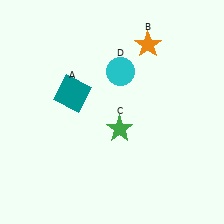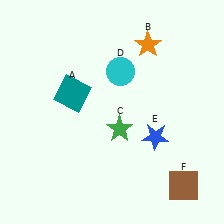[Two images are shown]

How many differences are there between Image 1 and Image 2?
There are 2 differences between the two images.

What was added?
A blue star (E), a brown square (F) were added in Image 2.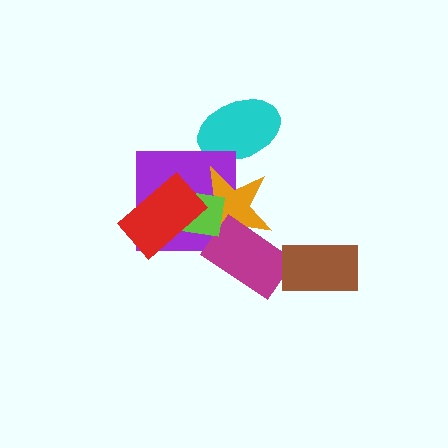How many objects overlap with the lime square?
3 objects overlap with the lime square.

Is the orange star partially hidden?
Yes, it is partially covered by another shape.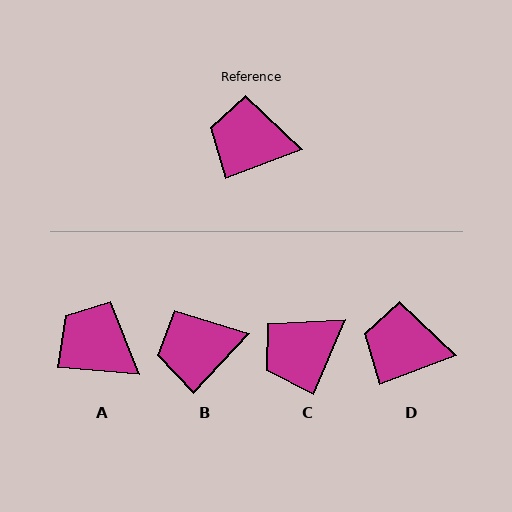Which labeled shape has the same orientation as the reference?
D.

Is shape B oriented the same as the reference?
No, it is off by about 26 degrees.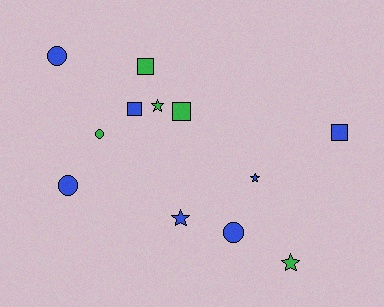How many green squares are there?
There are 2 green squares.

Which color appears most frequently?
Blue, with 7 objects.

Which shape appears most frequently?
Square, with 4 objects.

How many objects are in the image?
There are 12 objects.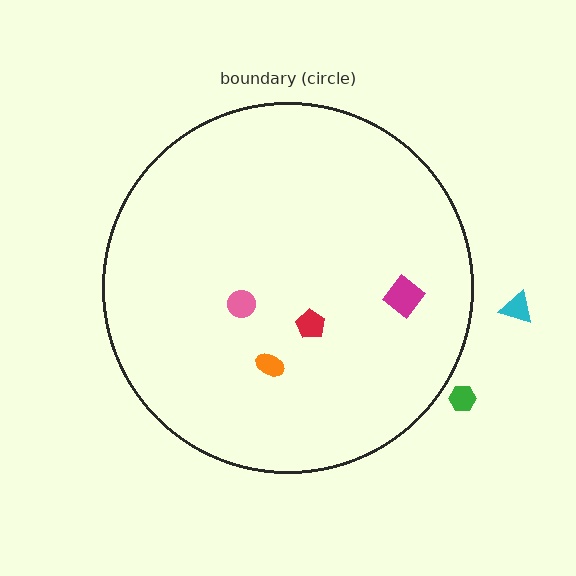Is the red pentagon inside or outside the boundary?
Inside.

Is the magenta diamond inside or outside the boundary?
Inside.